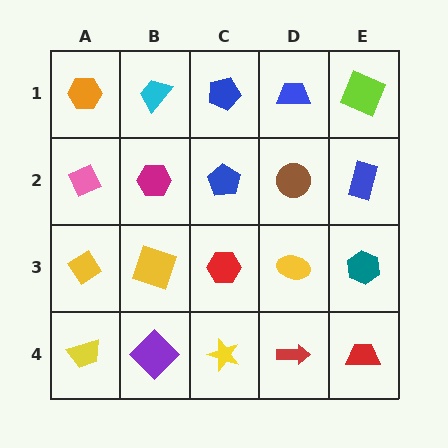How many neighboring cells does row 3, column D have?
4.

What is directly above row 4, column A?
A yellow diamond.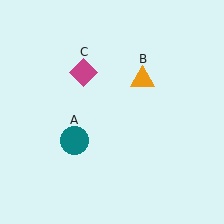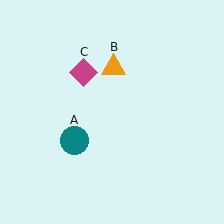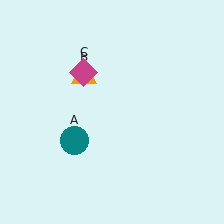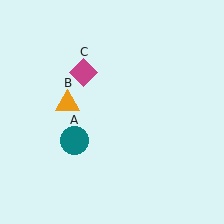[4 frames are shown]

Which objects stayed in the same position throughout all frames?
Teal circle (object A) and magenta diamond (object C) remained stationary.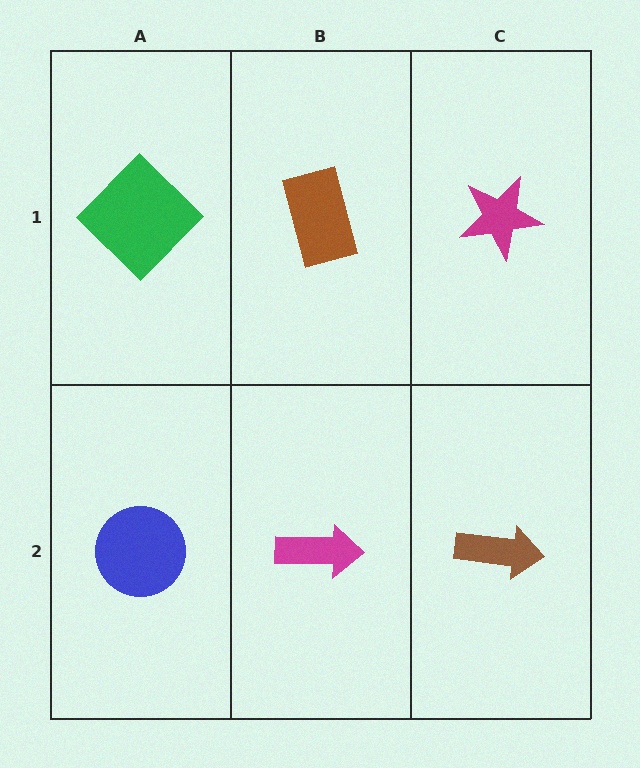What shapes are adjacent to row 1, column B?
A magenta arrow (row 2, column B), a green diamond (row 1, column A), a magenta star (row 1, column C).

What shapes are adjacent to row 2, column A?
A green diamond (row 1, column A), a magenta arrow (row 2, column B).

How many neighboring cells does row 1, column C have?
2.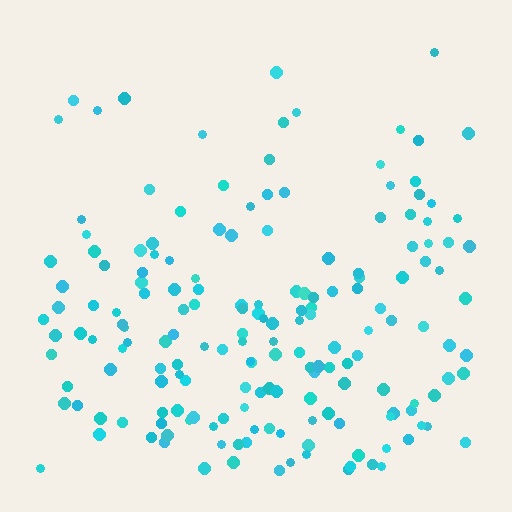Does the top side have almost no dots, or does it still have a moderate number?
Still a moderate number, just noticeably fewer than the bottom.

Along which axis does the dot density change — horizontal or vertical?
Vertical.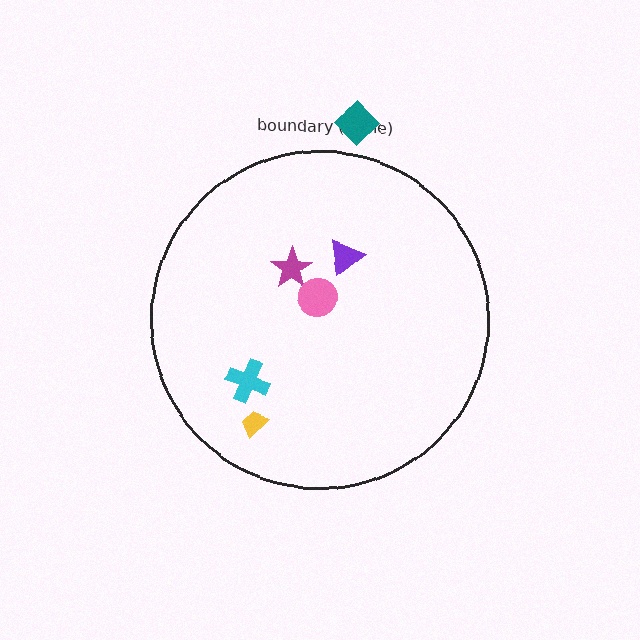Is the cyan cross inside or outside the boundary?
Inside.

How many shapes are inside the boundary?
5 inside, 1 outside.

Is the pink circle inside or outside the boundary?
Inside.